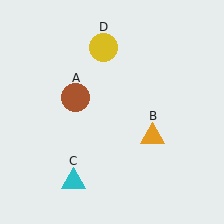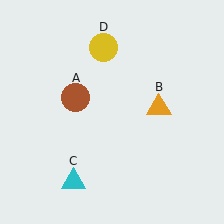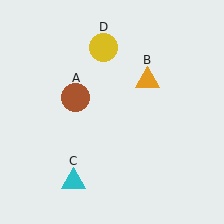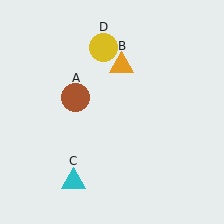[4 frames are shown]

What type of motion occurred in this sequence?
The orange triangle (object B) rotated counterclockwise around the center of the scene.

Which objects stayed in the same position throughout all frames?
Brown circle (object A) and cyan triangle (object C) and yellow circle (object D) remained stationary.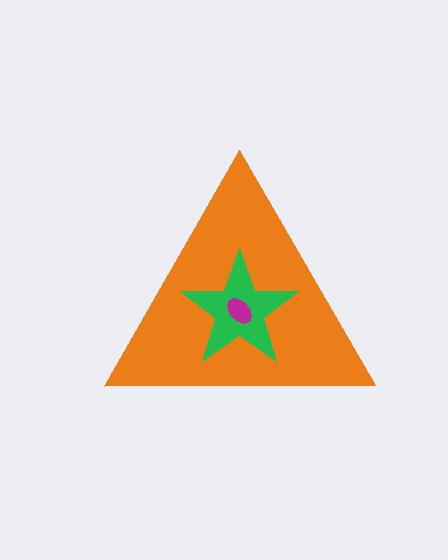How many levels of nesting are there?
3.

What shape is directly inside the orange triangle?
The green star.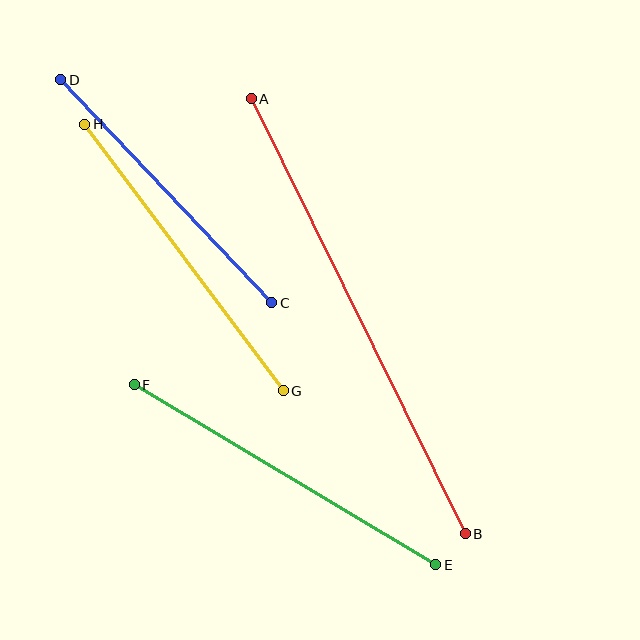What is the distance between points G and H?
The distance is approximately 332 pixels.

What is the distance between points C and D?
The distance is approximately 307 pixels.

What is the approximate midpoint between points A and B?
The midpoint is at approximately (358, 316) pixels.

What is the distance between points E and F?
The distance is approximately 351 pixels.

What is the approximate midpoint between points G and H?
The midpoint is at approximately (184, 258) pixels.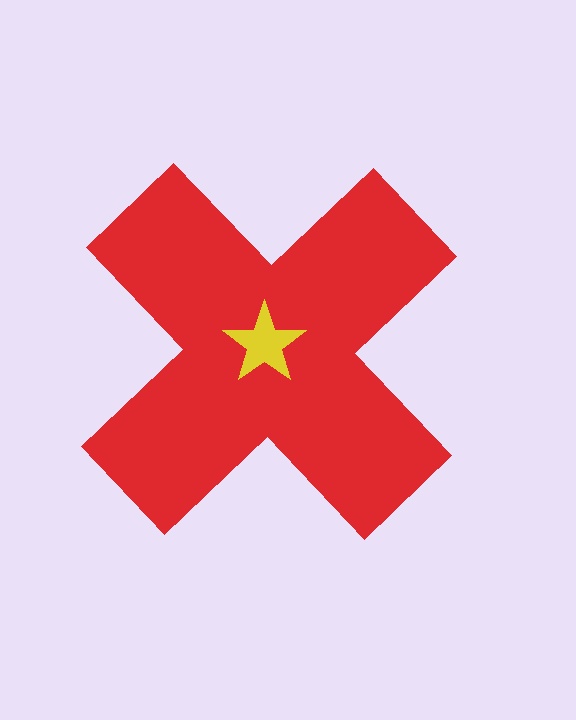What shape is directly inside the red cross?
The yellow star.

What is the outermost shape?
The red cross.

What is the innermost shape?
The yellow star.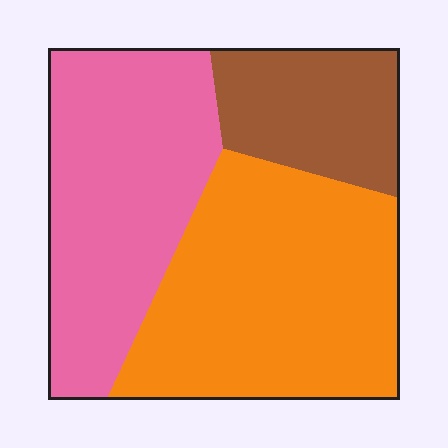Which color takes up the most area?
Orange, at roughly 45%.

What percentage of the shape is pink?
Pink covers roughly 35% of the shape.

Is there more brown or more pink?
Pink.